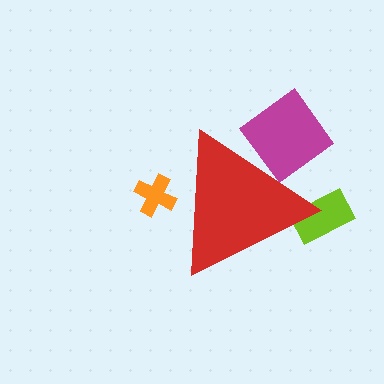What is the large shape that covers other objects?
A red triangle.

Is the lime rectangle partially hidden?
Yes, the lime rectangle is partially hidden behind the red triangle.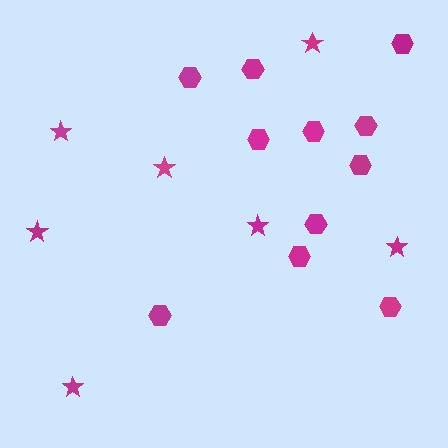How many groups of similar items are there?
There are 2 groups: one group of stars (7) and one group of hexagons (11).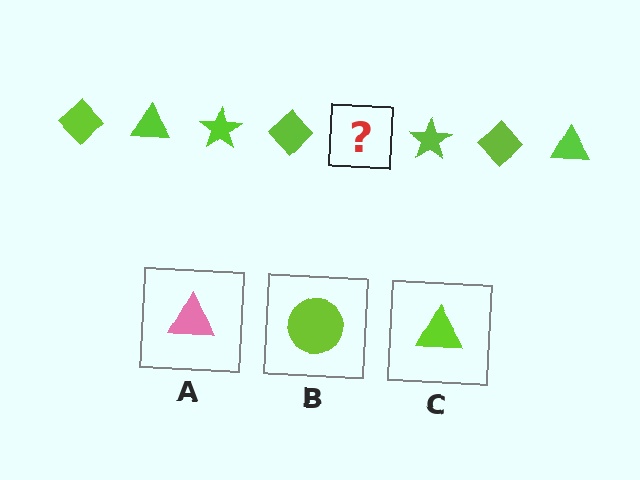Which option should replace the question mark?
Option C.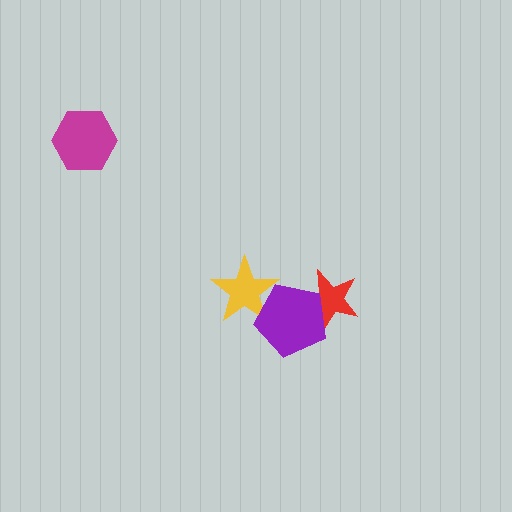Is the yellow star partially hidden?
Yes, it is partially covered by another shape.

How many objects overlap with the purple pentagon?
2 objects overlap with the purple pentagon.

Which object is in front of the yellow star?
The purple pentagon is in front of the yellow star.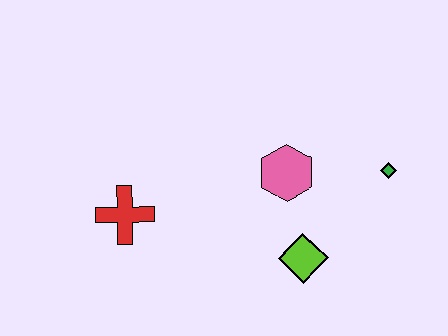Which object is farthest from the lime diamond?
The red cross is farthest from the lime diamond.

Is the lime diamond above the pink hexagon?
No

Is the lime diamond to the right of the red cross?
Yes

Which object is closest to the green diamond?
The pink hexagon is closest to the green diamond.